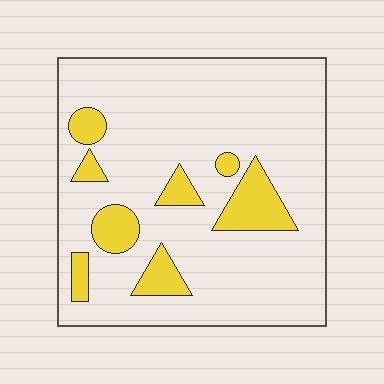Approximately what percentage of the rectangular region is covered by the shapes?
Approximately 15%.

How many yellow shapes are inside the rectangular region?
8.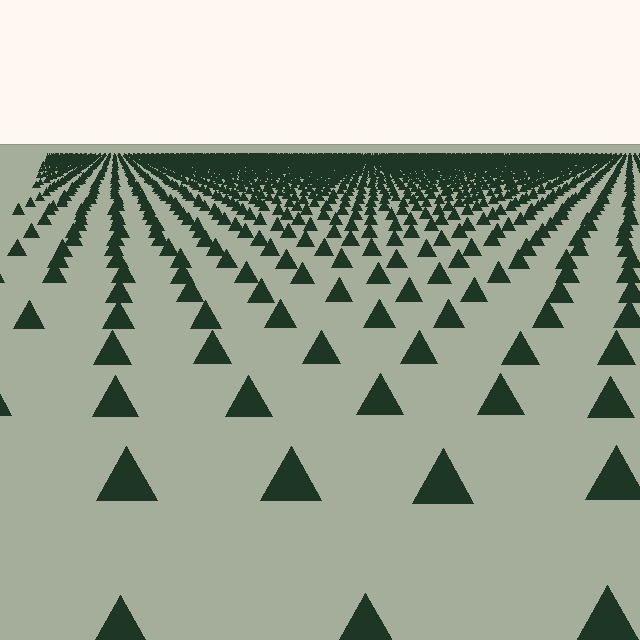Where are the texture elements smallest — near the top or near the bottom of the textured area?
Near the top.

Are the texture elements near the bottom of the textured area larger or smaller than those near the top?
Larger. Near the bottom, elements are closer to the viewer and appear at a bigger on-screen size.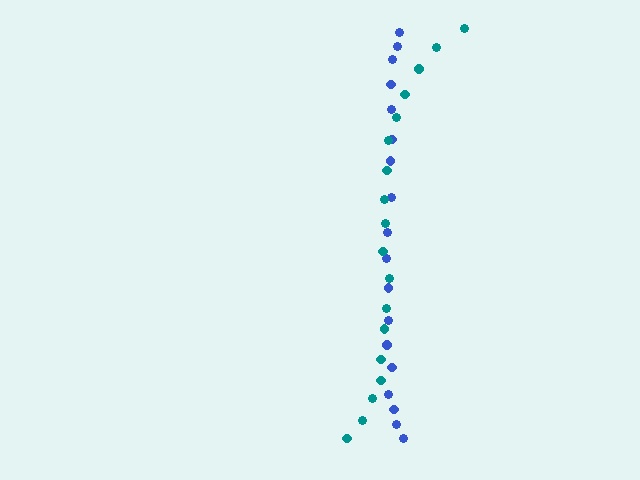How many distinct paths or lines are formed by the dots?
There are 2 distinct paths.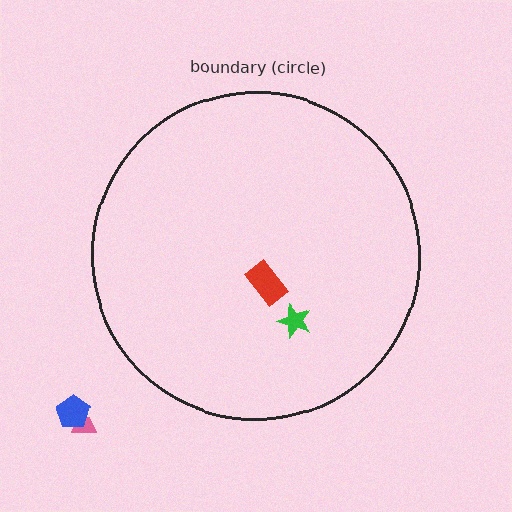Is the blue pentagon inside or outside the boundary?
Outside.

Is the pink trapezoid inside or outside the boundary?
Outside.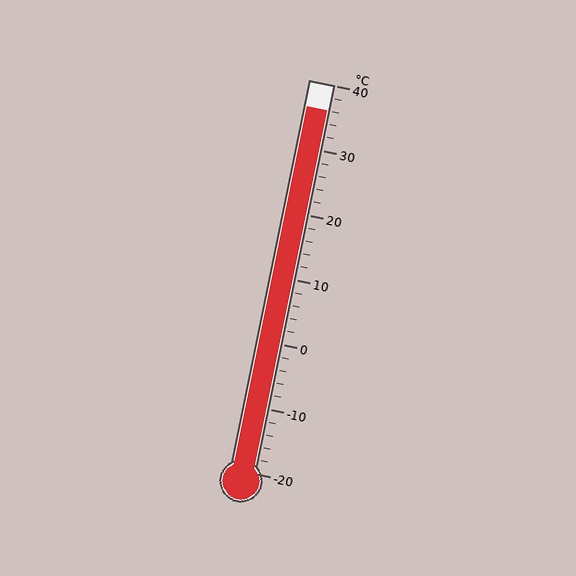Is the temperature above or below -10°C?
The temperature is above -10°C.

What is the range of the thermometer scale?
The thermometer scale ranges from -20°C to 40°C.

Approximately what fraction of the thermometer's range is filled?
The thermometer is filled to approximately 95% of its range.